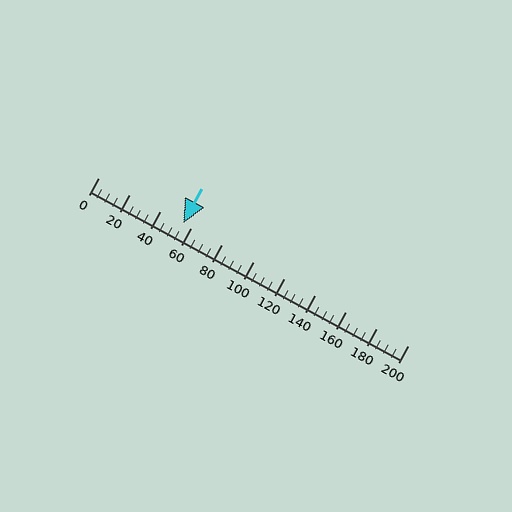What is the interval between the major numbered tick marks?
The major tick marks are spaced 20 units apart.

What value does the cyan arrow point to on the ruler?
The cyan arrow points to approximately 55.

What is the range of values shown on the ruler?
The ruler shows values from 0 to 200.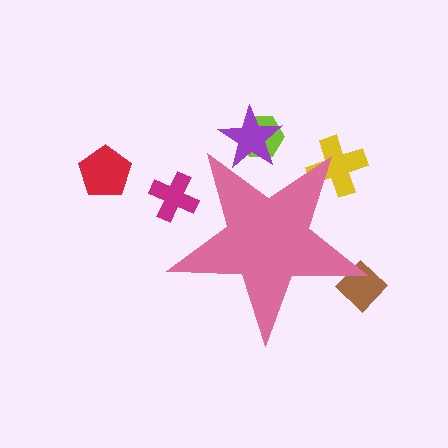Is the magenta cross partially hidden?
Yes, the magenta cross is partially hidden behind the pink star.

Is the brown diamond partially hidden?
Yes, the brown diamond is partially hidden behind the pink star.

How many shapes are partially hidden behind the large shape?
5 shapes are partially hidden.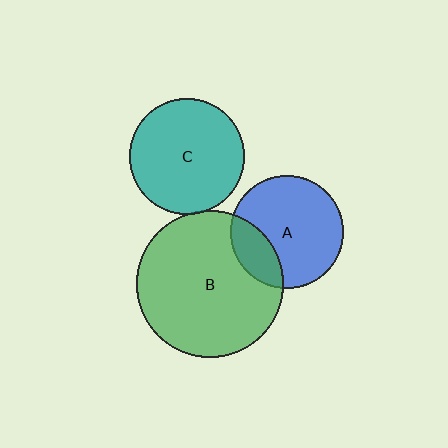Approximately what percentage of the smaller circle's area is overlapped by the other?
Approximately 5%.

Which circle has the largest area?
Circle B (green).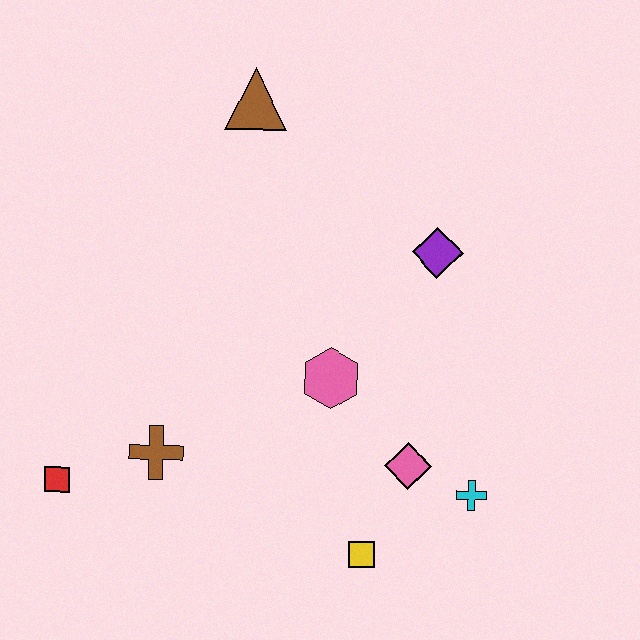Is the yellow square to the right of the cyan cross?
No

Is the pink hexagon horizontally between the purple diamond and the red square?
Yes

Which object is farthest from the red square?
The purple diamond is farthest from the red square.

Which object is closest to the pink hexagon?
The pink diamond is closest to the pink hexagon.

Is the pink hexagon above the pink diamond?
Yes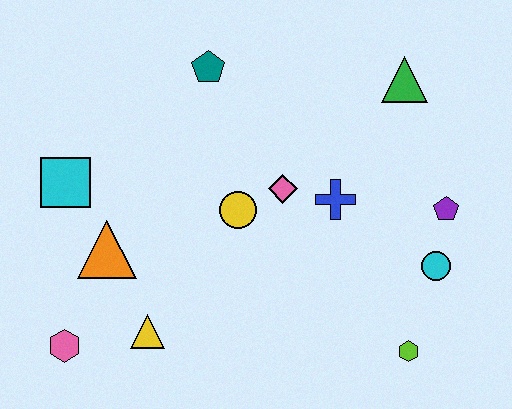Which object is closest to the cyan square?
The orange triangle is closest to the cyan square.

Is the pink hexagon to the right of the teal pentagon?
No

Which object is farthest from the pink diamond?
The pink hexagon is farthest from the pink diamond.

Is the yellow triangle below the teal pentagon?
Yes